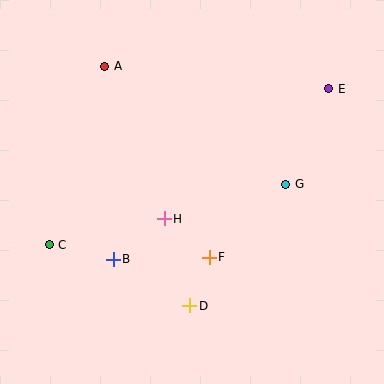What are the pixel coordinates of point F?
Point F is at (209, 257).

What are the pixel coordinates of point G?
Point G is at (286, 184).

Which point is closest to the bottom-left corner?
Point C is closest to the bottom-left corner.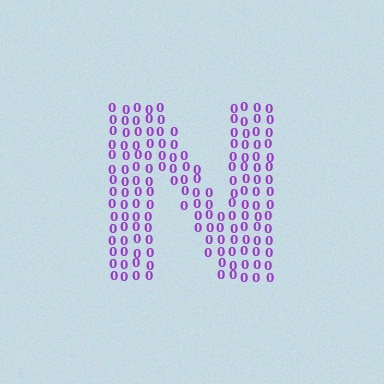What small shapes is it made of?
It is made of small digit 0's.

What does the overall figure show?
The overall figure shows the letter N.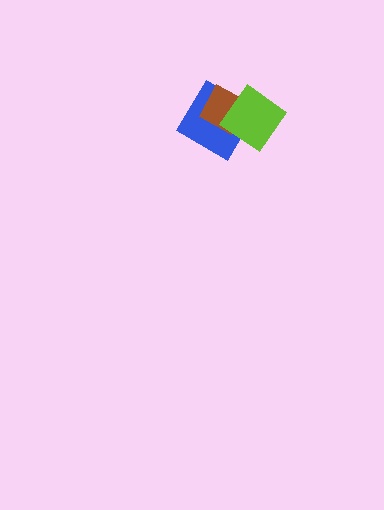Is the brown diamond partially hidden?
Yes, it is partially covered by another shape.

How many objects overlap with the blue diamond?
2 objects overlap with the blue diamond.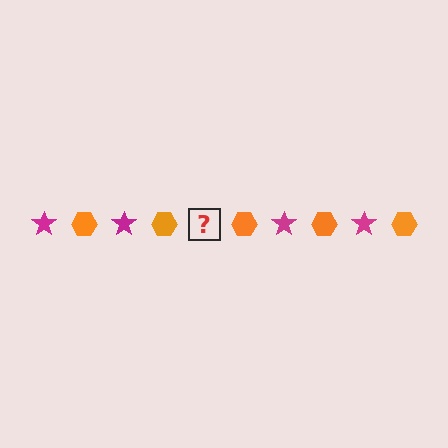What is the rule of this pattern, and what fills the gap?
The rule is that the pattern alternates between magenta star and orange hexagon. The gap should be filled with a magenta star.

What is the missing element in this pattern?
The missing element is a magenta star.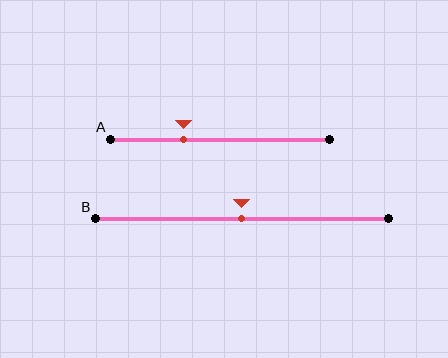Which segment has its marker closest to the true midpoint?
Segment B has its marker closest to the true midpoint.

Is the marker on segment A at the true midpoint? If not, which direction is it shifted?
No, the marker on segment A is shifted to the left by about 17% of the segment length.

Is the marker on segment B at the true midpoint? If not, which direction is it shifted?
Yes, the marker on segment B is at the true midpoint.